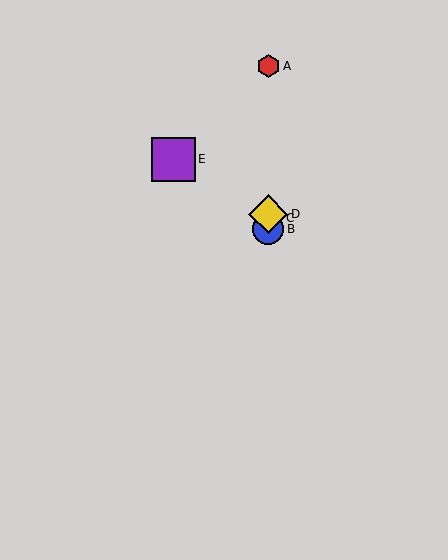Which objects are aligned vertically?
Objects A, B, C, D are aligned vertically.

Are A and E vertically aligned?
No, A is at x≈268 and E is at x≈173.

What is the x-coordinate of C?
Object C is at x≈268.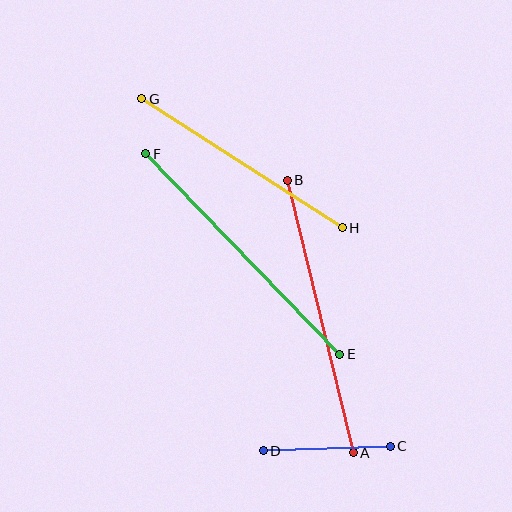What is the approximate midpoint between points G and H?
The midpoint is at approximately (242, 163) pixels.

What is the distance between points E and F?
The distance is approximately 279 pixels.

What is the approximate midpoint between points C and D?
The midpoint is at approximately (327, 448) pixels.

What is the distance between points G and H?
The distance is approximately 238 pixels.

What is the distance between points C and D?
The distance is approximately 127 pixels.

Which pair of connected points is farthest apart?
Points A and B are farthest apart.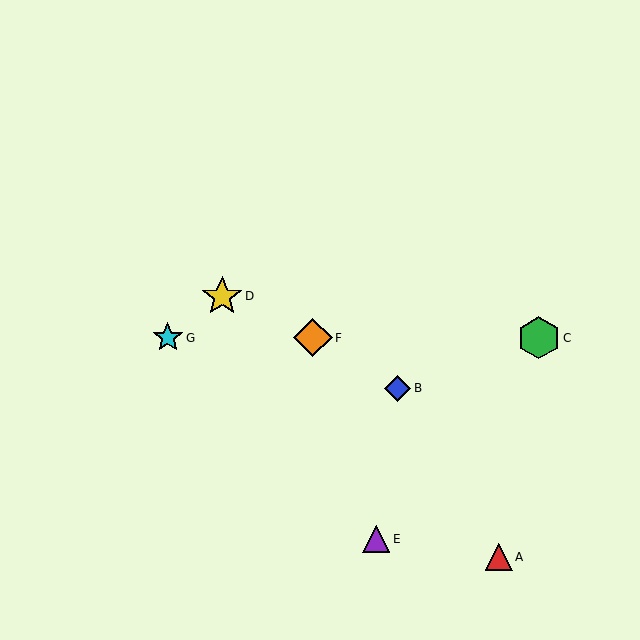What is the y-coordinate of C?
Object C is at y≈338.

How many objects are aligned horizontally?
3 objects (C, F, G) are aligned horizontally.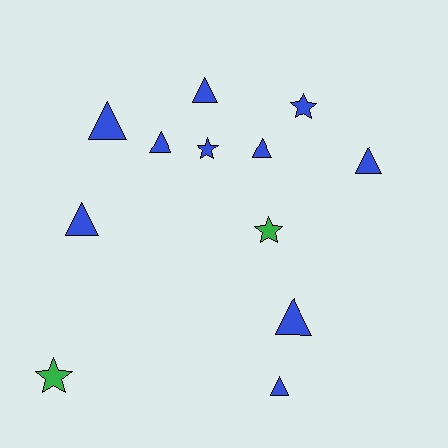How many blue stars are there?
There are 2 blue stars.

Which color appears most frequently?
Blue, with 10 objects.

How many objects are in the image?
There are 12 objects.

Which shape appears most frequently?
Triangle, with 8 objects.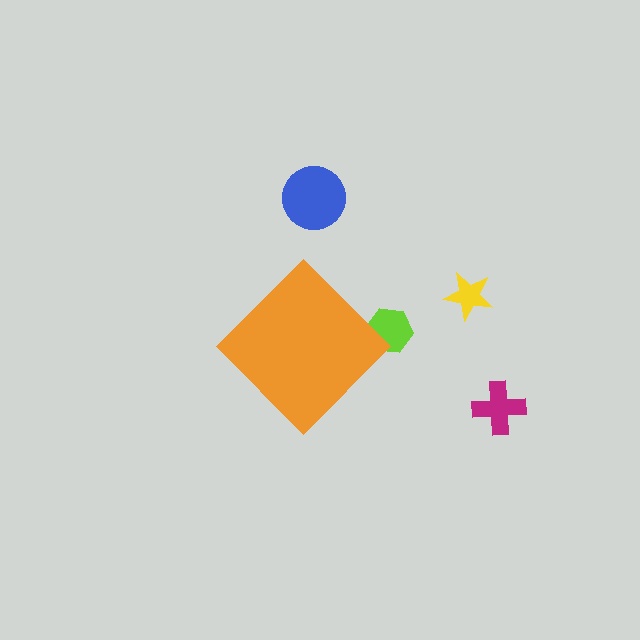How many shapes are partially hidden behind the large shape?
1 shape is partially hidden.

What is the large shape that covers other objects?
An orange diamond.